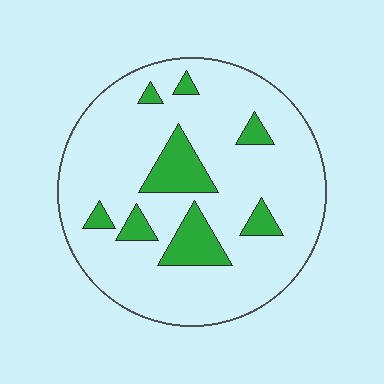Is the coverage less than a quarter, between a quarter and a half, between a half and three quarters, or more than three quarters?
Less than a quarter.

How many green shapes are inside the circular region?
8.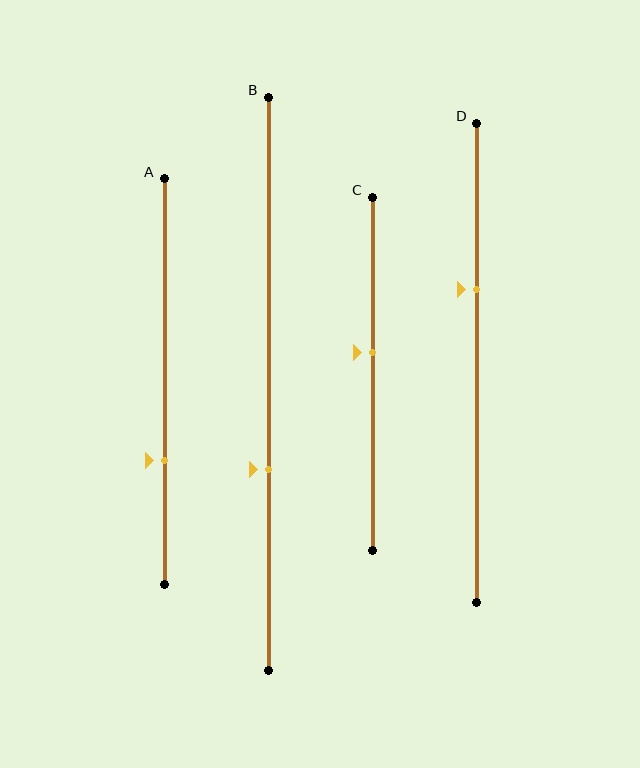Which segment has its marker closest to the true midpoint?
Segment C has its marker closest to the true midpoint.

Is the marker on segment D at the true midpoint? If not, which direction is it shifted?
No, the marker on segment D is shifted upward by about 15% of the segment length.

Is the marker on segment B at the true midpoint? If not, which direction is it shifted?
No, the marker on segment B is shifted downward by about 15% of the segment length.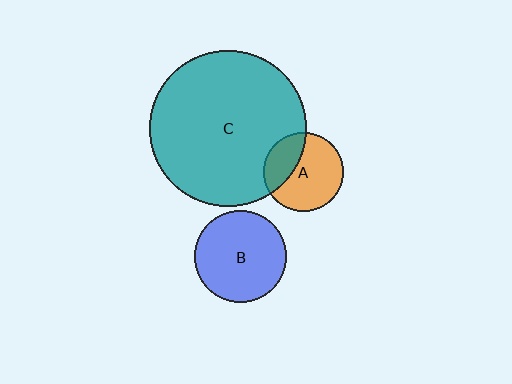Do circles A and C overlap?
Yes.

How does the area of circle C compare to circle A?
Approximately 3.9 times.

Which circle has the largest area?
Circle C (teal).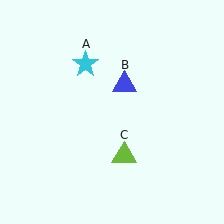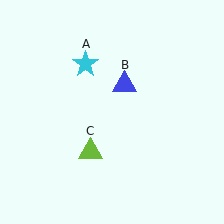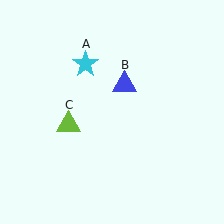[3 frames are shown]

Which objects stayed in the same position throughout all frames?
Cyan star (object A) and blue triangle (object B) remained stationary.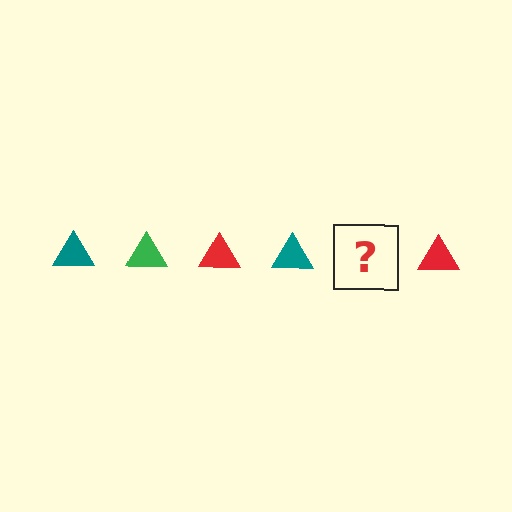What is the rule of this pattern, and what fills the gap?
The rule is that the pattern cycles through teal, green, red triangles. The gap should be filled with a green triangle.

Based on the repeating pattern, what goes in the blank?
The blank should be a green triangle.